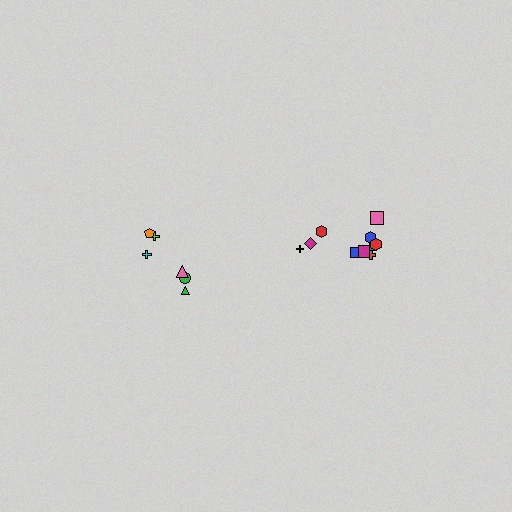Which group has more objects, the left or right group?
The right group.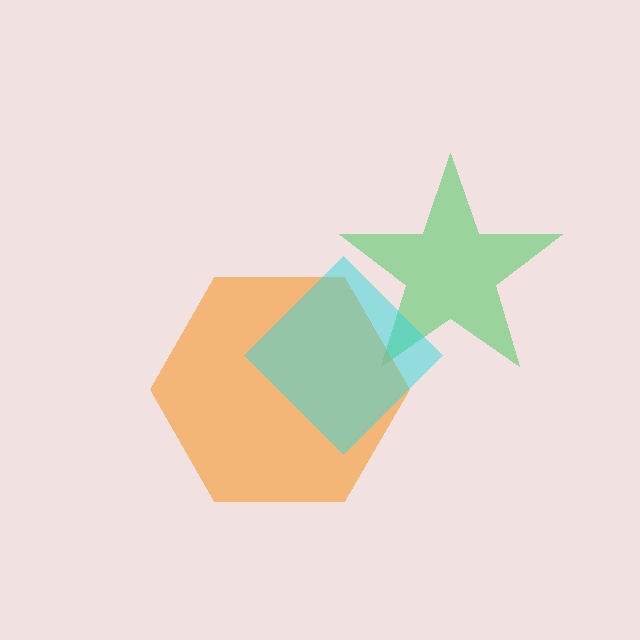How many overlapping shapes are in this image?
There are 3 overlapping shapes in the image.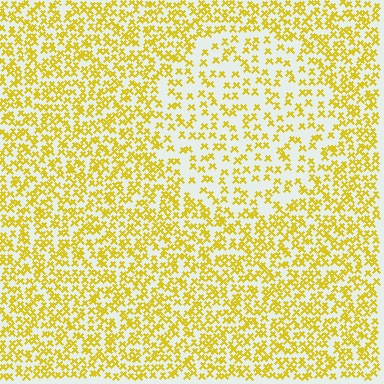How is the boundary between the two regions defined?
The boundary is defined by a change in element density (approximately 1.9x ratio). All elements are the same color, size, and shape.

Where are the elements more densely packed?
The elements are more densely packed outside the circle boundary.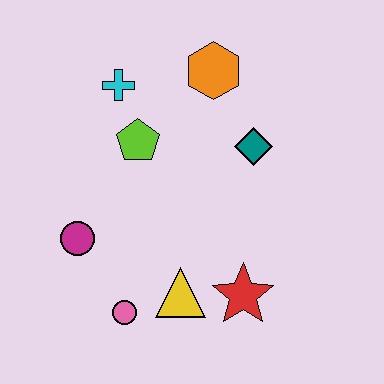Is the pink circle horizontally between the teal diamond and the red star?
No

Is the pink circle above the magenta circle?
No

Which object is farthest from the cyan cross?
The red star is farthest from the cyan cross.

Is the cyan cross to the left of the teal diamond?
Yes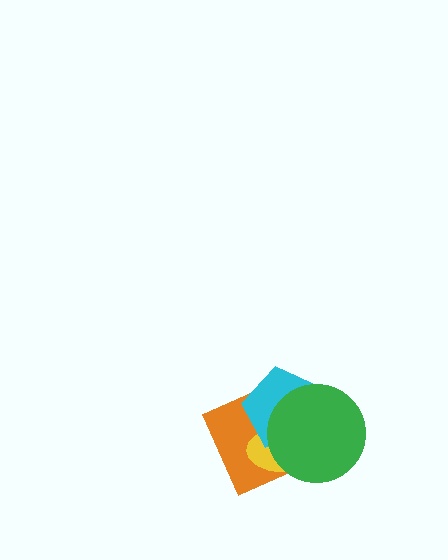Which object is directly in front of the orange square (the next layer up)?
The yellow ellipse is directly in front of the orange square.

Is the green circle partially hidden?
No, no other shape covers it.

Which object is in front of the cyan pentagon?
The green circle is in front of the cyan pentagon.